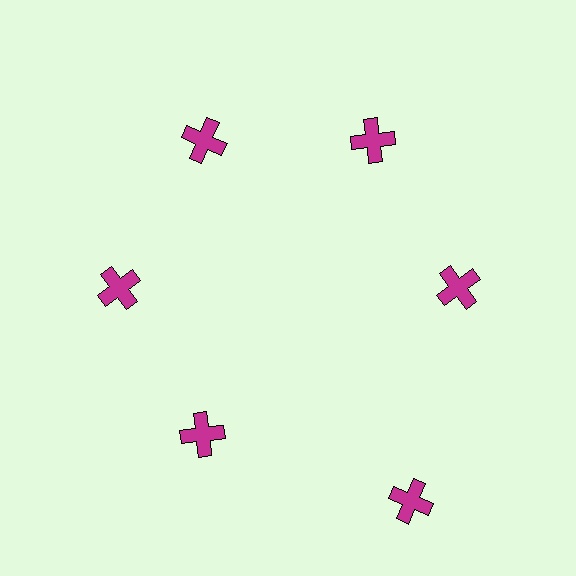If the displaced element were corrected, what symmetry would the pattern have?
It would have 6-fold rotational symmetry — the pattern would map onto itself every 60 degrees.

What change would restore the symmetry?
The symmetry would be restored by moving it inward, back onto the ring so that all 6 crosses sit at equal angles and equal distance from the center.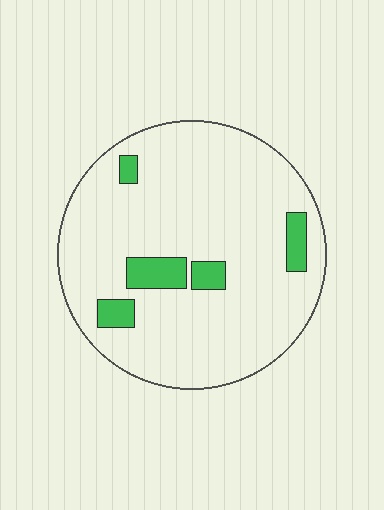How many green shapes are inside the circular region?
5.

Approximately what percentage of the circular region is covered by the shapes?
Approximately 10%.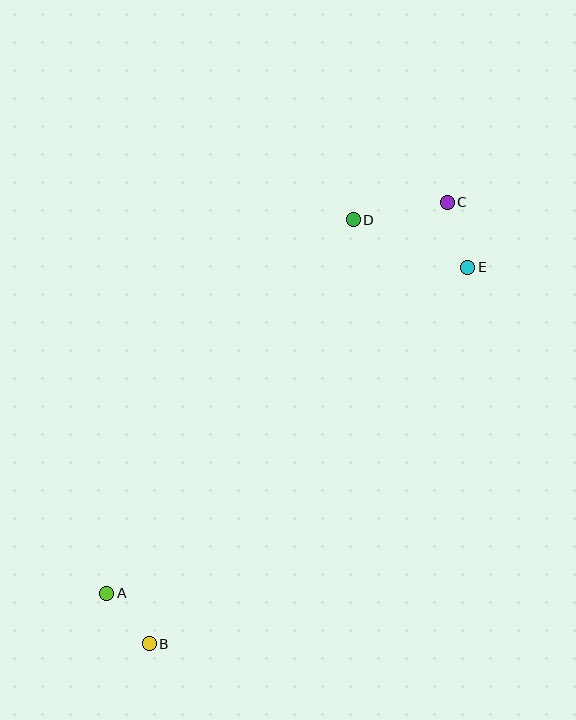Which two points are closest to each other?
Points A and B are closest to each other.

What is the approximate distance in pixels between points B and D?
The distance between B and D is approximately 471 pixels.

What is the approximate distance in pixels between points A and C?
The distance between A and C is approximately 519 pixels.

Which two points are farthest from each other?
Points B and C are farthest from each other.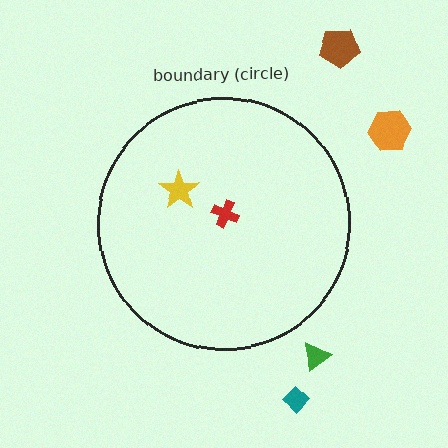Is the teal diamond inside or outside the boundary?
Outside.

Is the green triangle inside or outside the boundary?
Outside.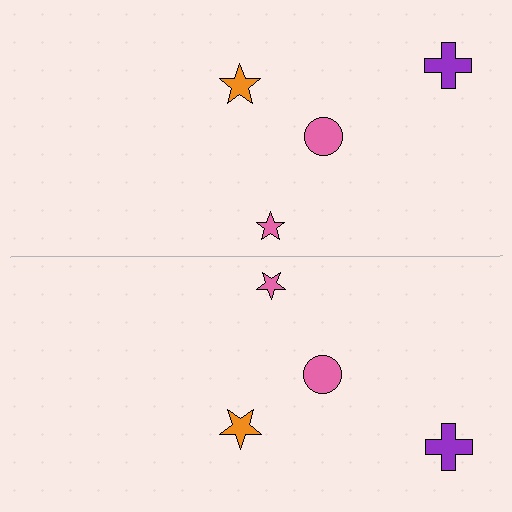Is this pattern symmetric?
Yes, this pattern has bilateral (reflection) symmetry.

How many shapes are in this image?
There are 8 shapes in this image.